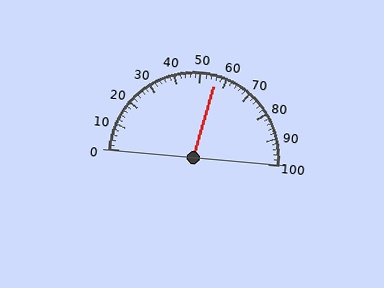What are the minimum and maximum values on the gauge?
The gauge ranges from 0 to 100.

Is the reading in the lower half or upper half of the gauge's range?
The reading is in the upper half of the range (0 to 100).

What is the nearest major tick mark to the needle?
The nearest major tick mark is 60.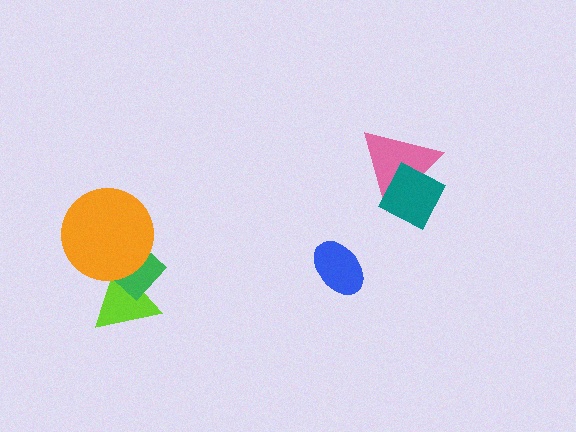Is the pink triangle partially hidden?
Yes, it is partially covered by another shape.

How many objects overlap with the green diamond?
2 objects overlap with the green diamond.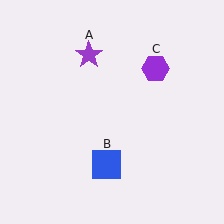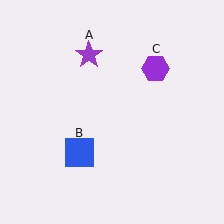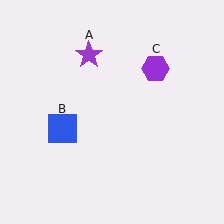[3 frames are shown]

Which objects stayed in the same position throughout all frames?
Purple star (object A) and purple hexagon (object C) remained stationary.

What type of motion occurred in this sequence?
The blue square (object B) rotated clockwise around the center of the scene.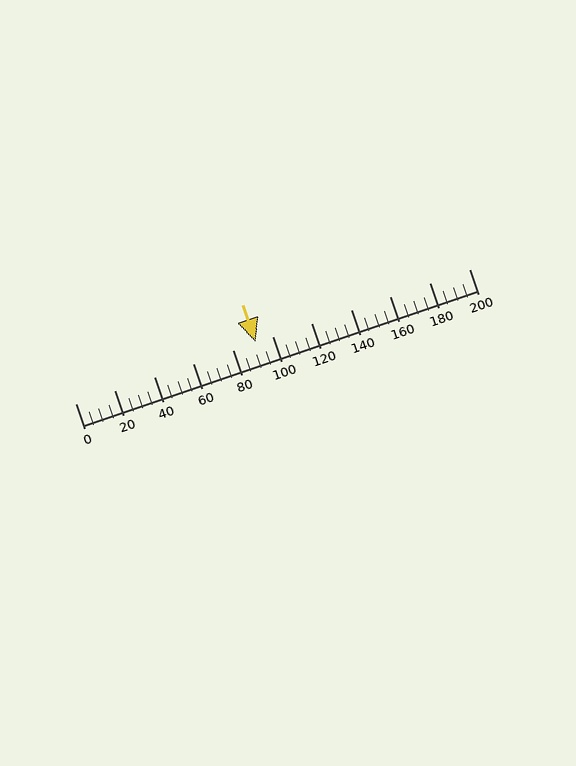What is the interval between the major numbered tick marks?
The major tick marks are spaced 20 units apart.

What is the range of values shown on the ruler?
The ruler shows values from 0 to 200.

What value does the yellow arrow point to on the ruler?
The yellow arrow points to approximately 92.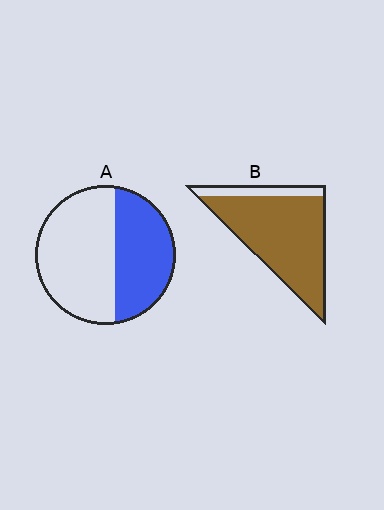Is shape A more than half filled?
No.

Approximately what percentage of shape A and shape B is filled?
A is approximately 40% and B is approximately 85%.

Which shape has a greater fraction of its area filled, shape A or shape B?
Shape B.